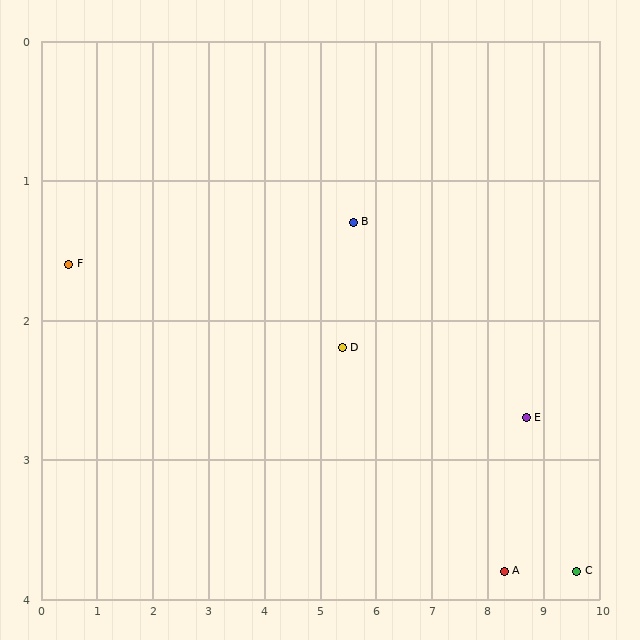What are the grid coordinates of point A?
Point A is at approximately (8.3, 3.8).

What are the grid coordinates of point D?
Point D is at approximately (5.4, 2.2).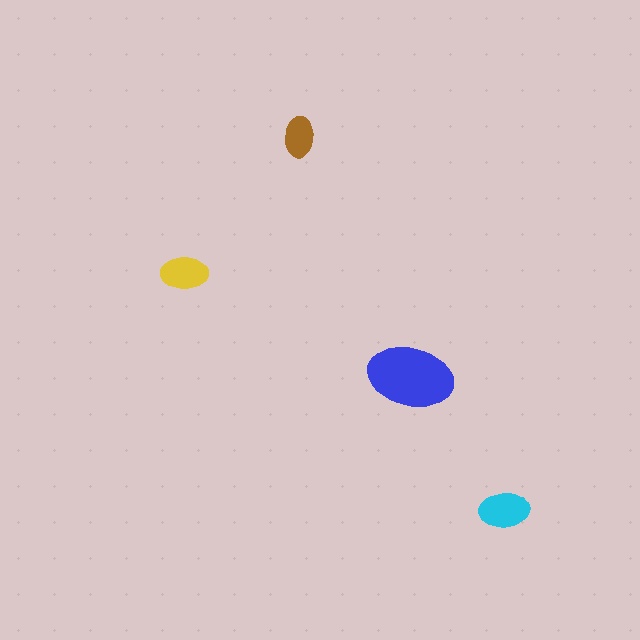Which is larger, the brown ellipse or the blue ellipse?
The blue one.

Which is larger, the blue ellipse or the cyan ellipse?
The blue one.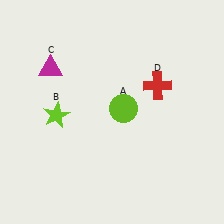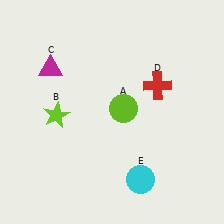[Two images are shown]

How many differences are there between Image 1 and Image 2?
There is 1 difference between the two images.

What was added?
A cyan circle (E) was added in Image 2.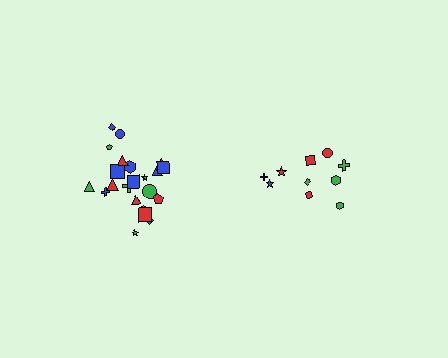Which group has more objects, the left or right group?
The left group.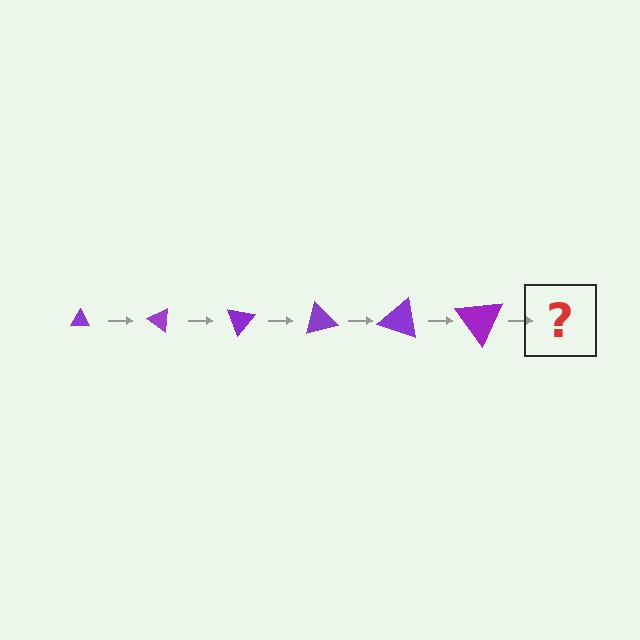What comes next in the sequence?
The next element should be a triangle, larger than the previous one and rotated 210 degrees from the start.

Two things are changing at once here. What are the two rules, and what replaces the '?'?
The two rules are that the triangle grows larger each step and it rotates 35 degrees each step. The '?' should be a triangle, larger than the previous one and rotated 210 degrees from the start.